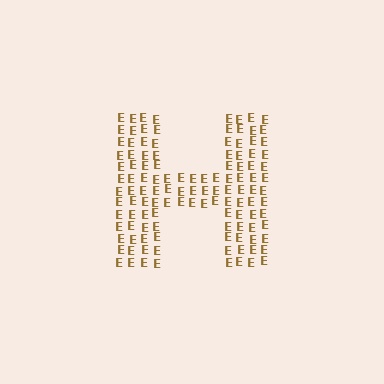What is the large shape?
The large shape is the letter H.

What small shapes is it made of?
It is made of small letter E's.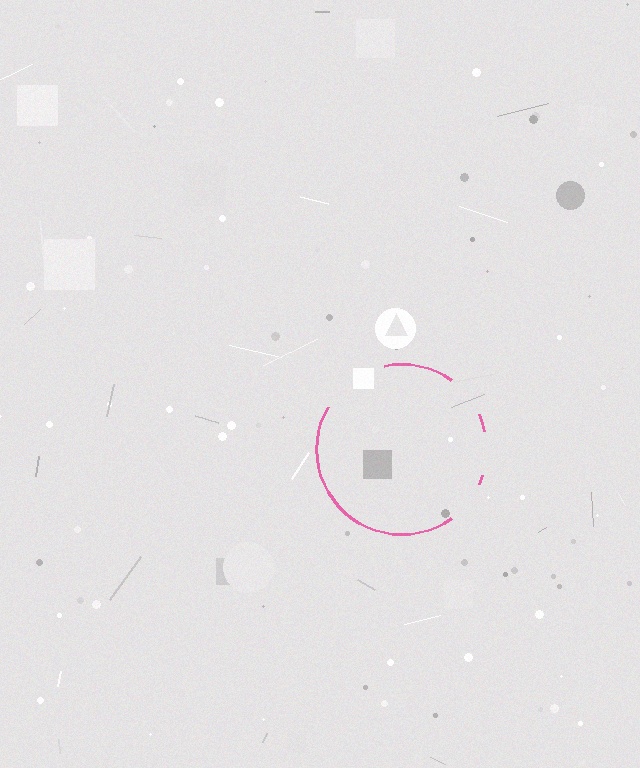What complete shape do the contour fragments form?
The contour fragments form a circle.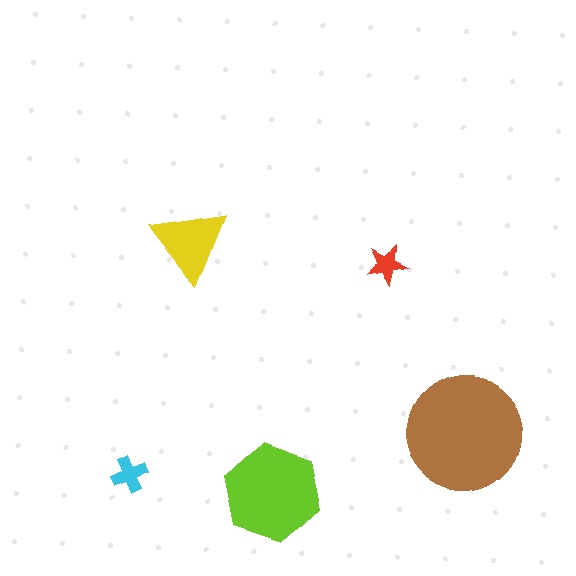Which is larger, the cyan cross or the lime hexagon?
The lime hexagon.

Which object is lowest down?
The lime hexagon is bottommost.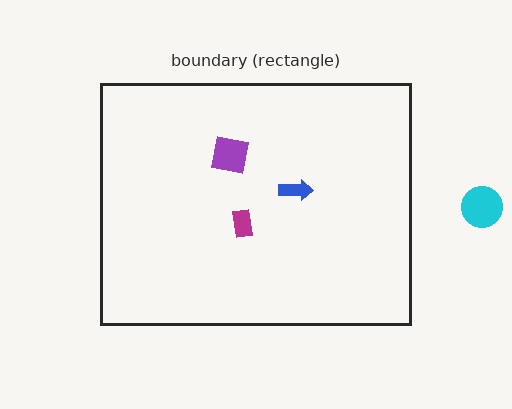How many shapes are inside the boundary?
3 inside, 1 outside.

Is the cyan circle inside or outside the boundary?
Outside.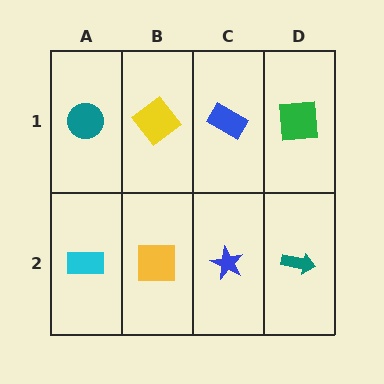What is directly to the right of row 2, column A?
A yellow square.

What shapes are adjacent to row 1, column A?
A cyan rectangle (row 2, column A), a yellow diamond (row 1, column B).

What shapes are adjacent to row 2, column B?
A yellow diamond (row 1, column B), a cyan rectangle (row 2, column A), a blue star (row 2, column C).